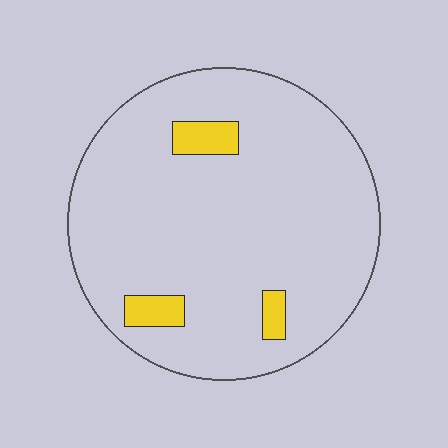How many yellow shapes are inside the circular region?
3.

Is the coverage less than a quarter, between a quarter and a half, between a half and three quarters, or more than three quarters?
Less than a quarter.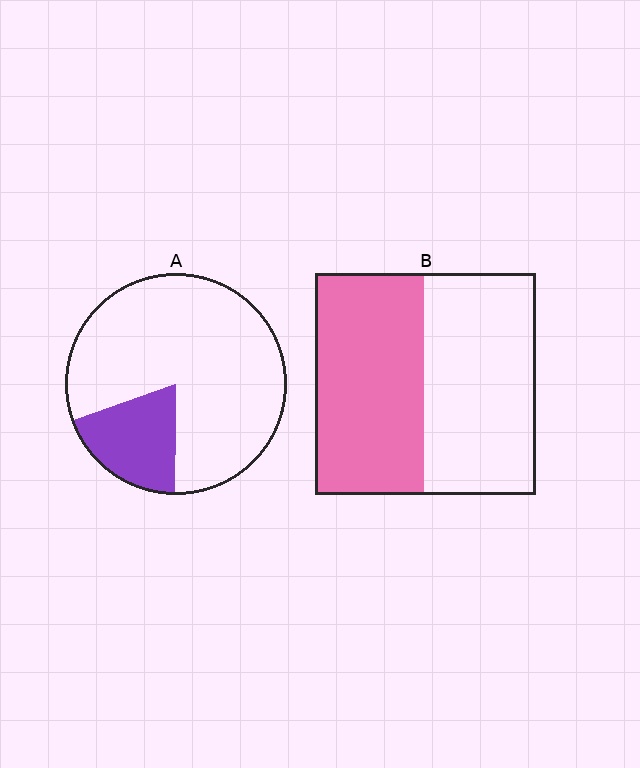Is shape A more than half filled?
No.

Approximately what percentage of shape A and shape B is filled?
A is approximately 20% and B is approximately 50%.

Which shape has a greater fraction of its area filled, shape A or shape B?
Shape B.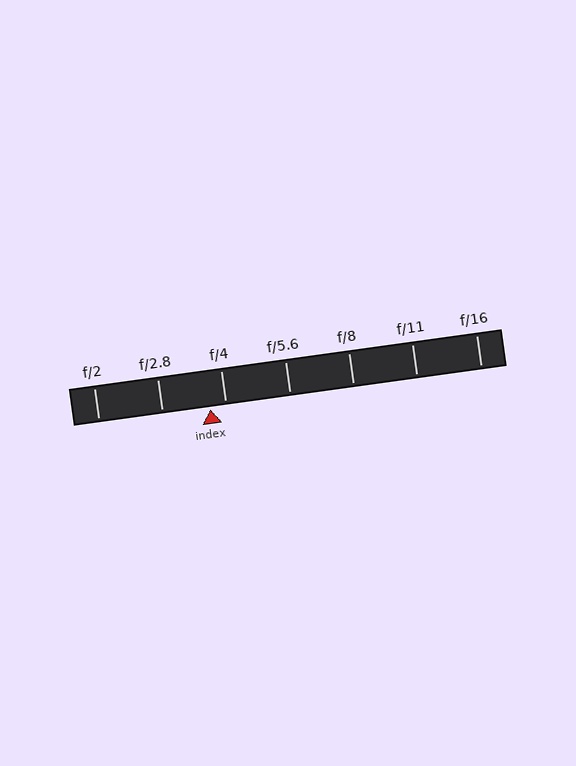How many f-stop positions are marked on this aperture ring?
There are 7 f-stop positions marked.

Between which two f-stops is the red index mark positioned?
The index mark is between f/2.8 and f/4.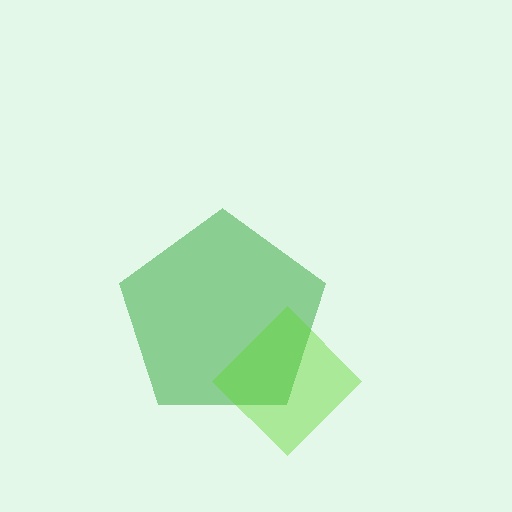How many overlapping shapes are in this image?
There are 2 overlapping shapes in the image.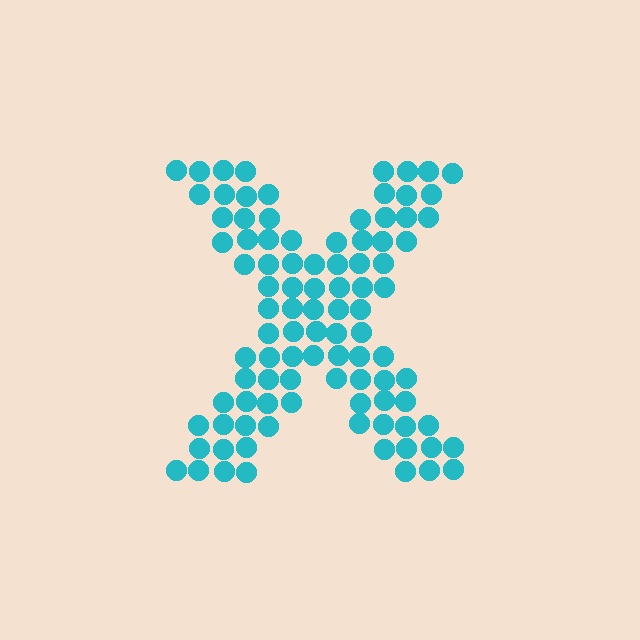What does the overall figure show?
The overall figure shows the letter X.